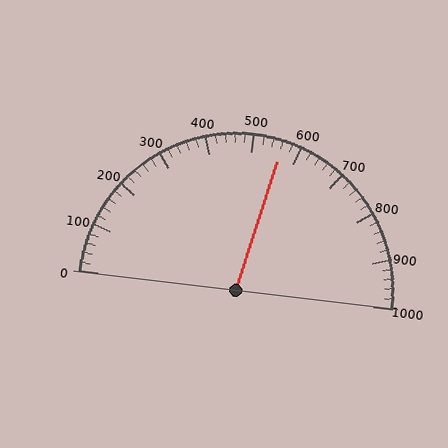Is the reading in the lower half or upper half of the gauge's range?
The reading is in the upper half of the range (0 to 1000).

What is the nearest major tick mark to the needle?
The nearest major tick mark is 600.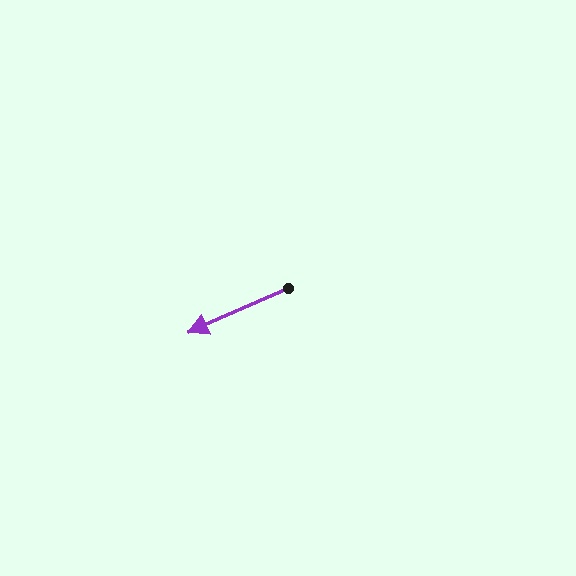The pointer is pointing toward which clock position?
Roughly 8 o'clock.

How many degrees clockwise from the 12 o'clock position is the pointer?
Approximately 246 degrees.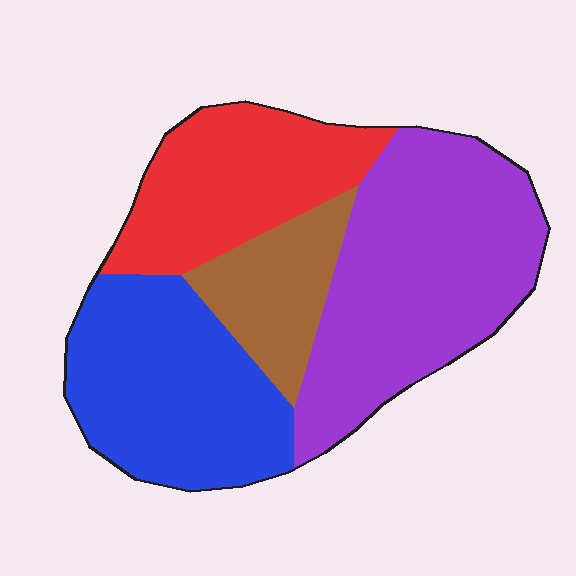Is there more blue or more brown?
Blue.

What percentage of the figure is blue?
Blue takes up about one quarter (1/4) of the figure.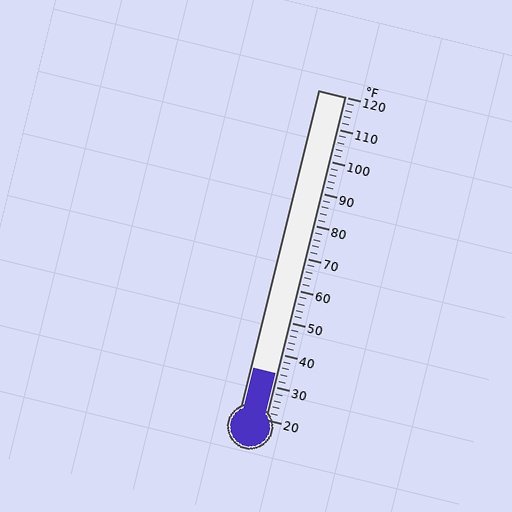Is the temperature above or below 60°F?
The temperature is below 60°F.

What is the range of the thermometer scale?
The thermometer scale ranges from 20°F to 120°F.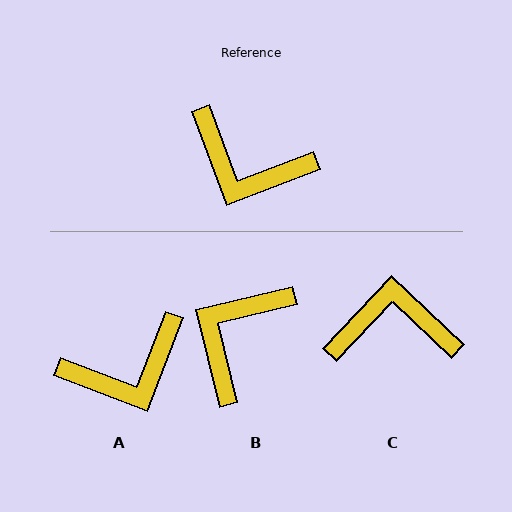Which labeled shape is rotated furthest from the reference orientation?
C, about 154 degrees away.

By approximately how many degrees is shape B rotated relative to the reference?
Approximately 97 degrees clockwise.